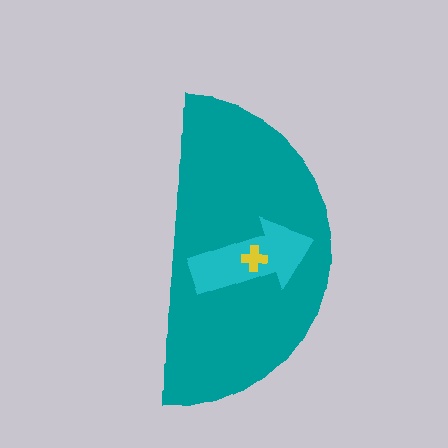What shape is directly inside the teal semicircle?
The cyan arrow.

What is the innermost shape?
The yellow cross.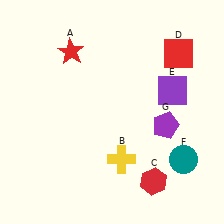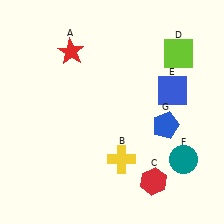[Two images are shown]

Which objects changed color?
D changed from red to lime. E changed from purple to blue. G changed from purple to blue.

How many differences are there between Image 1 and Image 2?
There are 3 differences between the two images.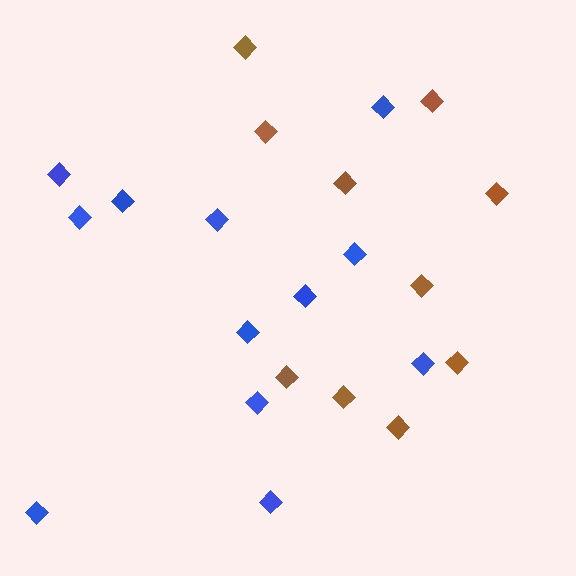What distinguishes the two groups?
There are 2 groups: one group of brown diamonds (10) and one group of blue diamonds (12).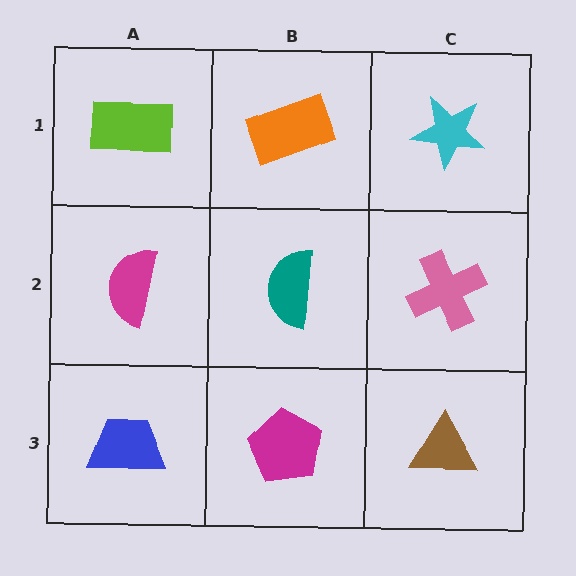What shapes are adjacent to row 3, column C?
A pink cross (row 2, column C), a magenta pentagon (row 3, column B).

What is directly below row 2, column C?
A brown triangle.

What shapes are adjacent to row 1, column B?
A teal semicircle (row 2, column B), a lime rectangle (row 1, column A), a cyan star (row 1, column C).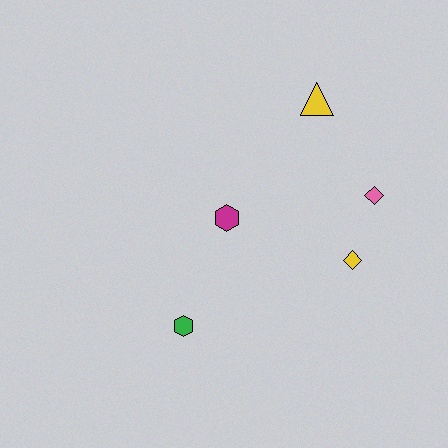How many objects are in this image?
There are 5 objects.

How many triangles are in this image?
There is 1 triangle.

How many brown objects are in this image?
There are no brown objects.